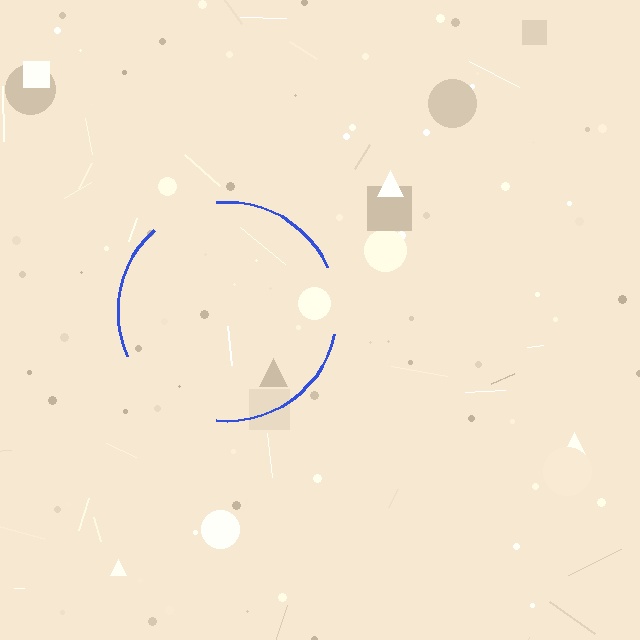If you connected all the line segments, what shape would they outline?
They would outline a circle.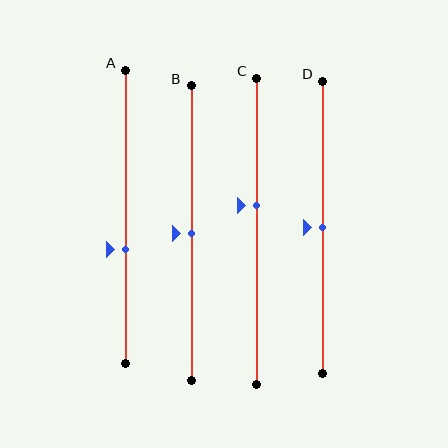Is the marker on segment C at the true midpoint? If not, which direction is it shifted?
No, the marker on segment C is shifted upward by about 8% of the segment length.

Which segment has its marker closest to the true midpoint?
Segment B has its marker closest to the true midpoint.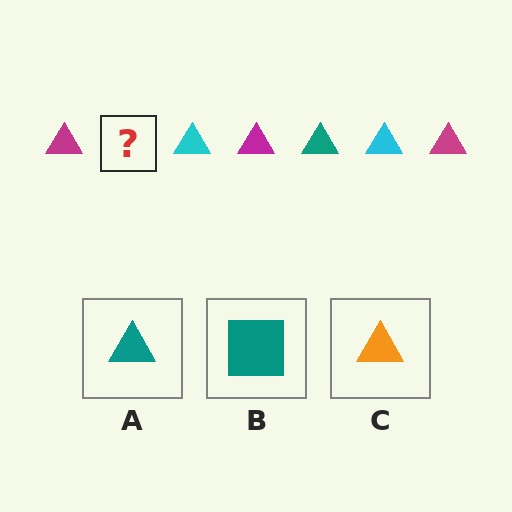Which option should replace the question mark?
Option A.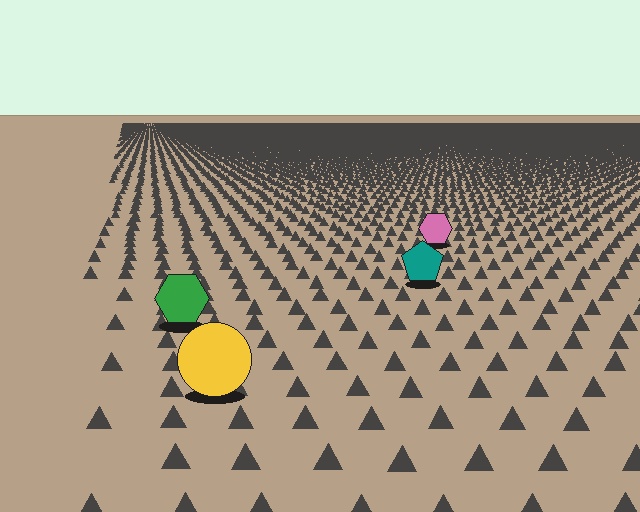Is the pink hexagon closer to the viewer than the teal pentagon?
No. The teal pentagon is closer — you can tell from the texture gradient: the ground texture is coarser near it.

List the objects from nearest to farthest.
From nearest to farthest: the yellow circle, the green hexagon, the teal pentagon, the pink hexagon.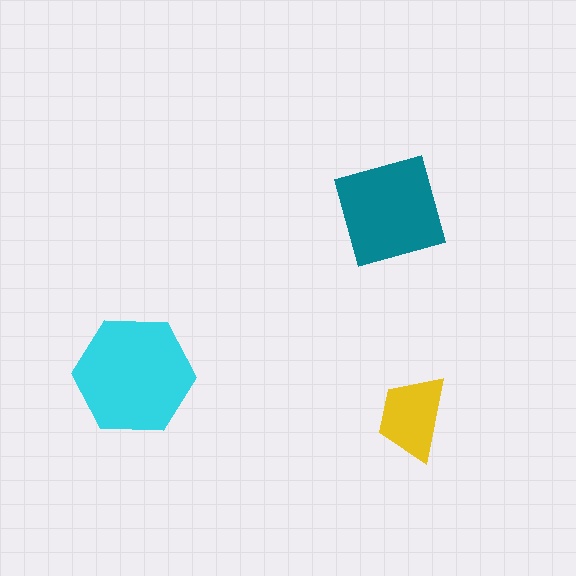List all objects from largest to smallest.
The cyan hexagon, the teal diamond, the yellow trapezoid.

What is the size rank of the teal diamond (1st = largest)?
2nd.